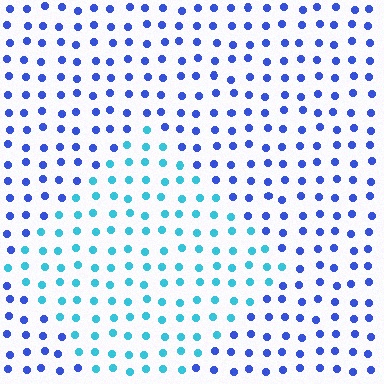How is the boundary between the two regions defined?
The boundary is defined purely by a slight shift in hue (about 42 degrees). Spacing, size, and orientation are identical on both sides.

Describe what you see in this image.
The image is filled with small blue elements in a uniform arrangement. A diamond-shaped region is visible where the elements are tinted to a slightly different hue, forming a subtle color boundary.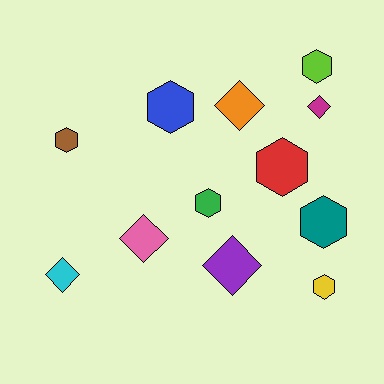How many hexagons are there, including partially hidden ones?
There are 7 hexagons.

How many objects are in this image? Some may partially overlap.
There are 12 objects.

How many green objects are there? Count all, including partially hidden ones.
There is 1 green object.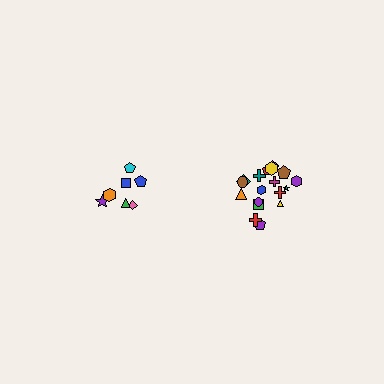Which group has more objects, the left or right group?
The right group.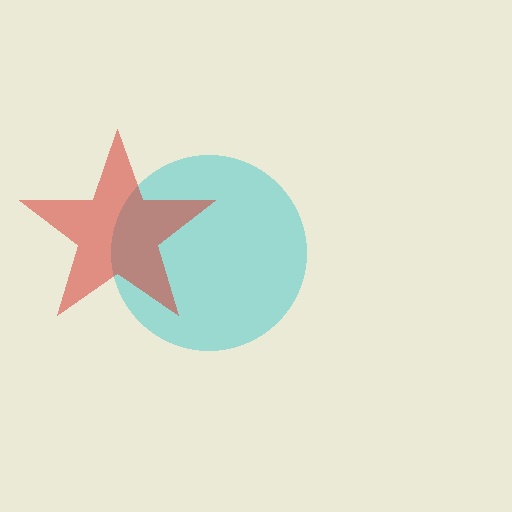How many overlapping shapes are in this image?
There are 2 overlapping shapes in the image.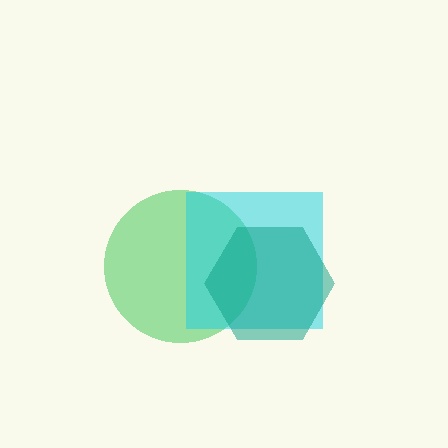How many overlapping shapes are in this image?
There are 3 overlapping shapes in the image.